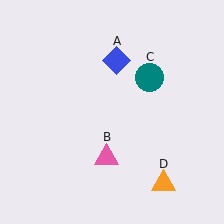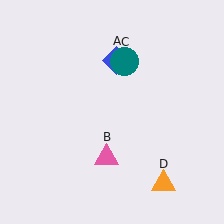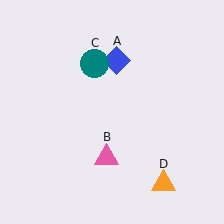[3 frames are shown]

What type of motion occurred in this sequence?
The teal circle (object C) rotated counterclockwise around the center of the scene.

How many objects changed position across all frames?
1 object changed position: teal circle (object C).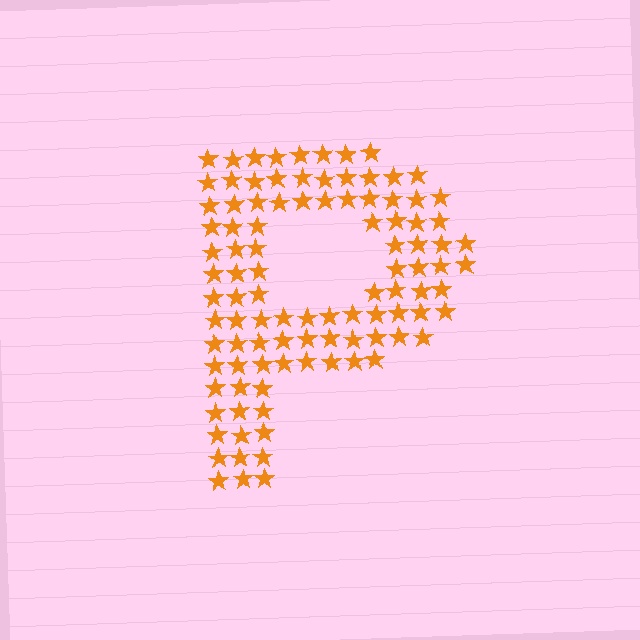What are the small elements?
The small elements are stars.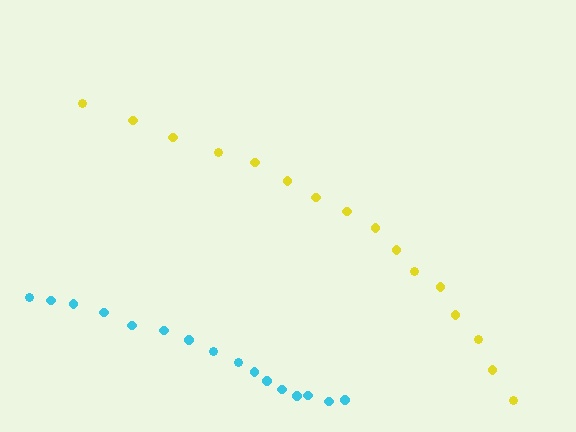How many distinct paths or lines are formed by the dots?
There are 2 distinct paths.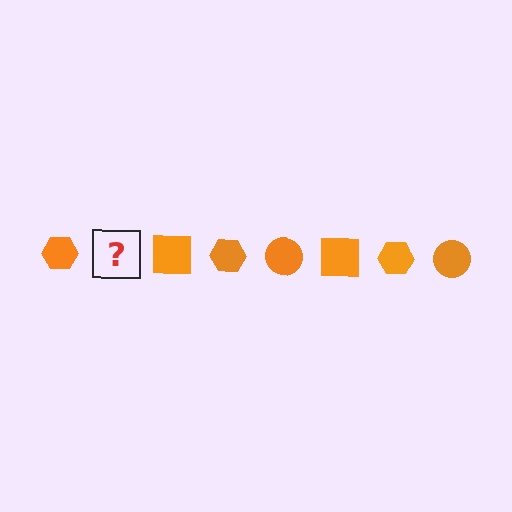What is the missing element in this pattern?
The missing element is an orange circle.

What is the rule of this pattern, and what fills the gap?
The rule is that the pattern cycles through hexagon, circle, square shapes in orange. The gap should be filled with an orange circle.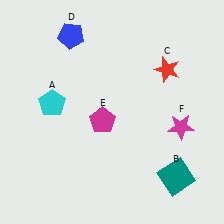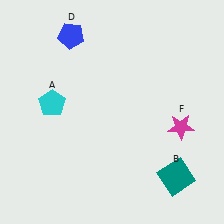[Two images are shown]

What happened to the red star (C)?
The red star (C) was removed in Image 2. It was in the top-right area of Image 1.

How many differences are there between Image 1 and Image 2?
There are 2 differences between the two images.